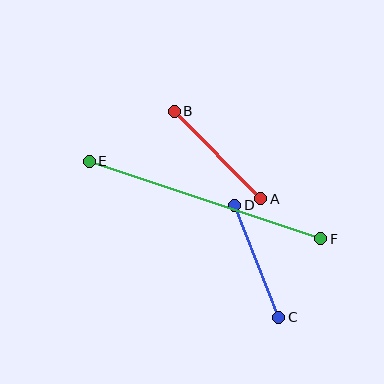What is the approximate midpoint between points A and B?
The midpoint is at approximately (218, 155) pixels.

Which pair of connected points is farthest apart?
Points E and F are farthest apart.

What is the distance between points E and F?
The distance is approximately 244 pixels.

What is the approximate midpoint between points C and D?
The midpoint is at approximately (257, 261) pixels.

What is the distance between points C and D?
The distance is approximately 120 pixels.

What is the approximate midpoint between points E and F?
The midpoint is at approximately (205, 200) pixels.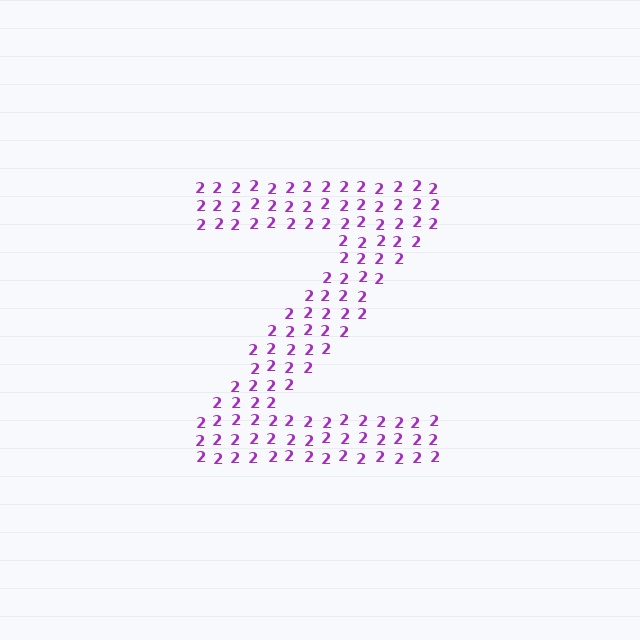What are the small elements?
The small elements are digit 2's.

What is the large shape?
The large shape is the letter Z.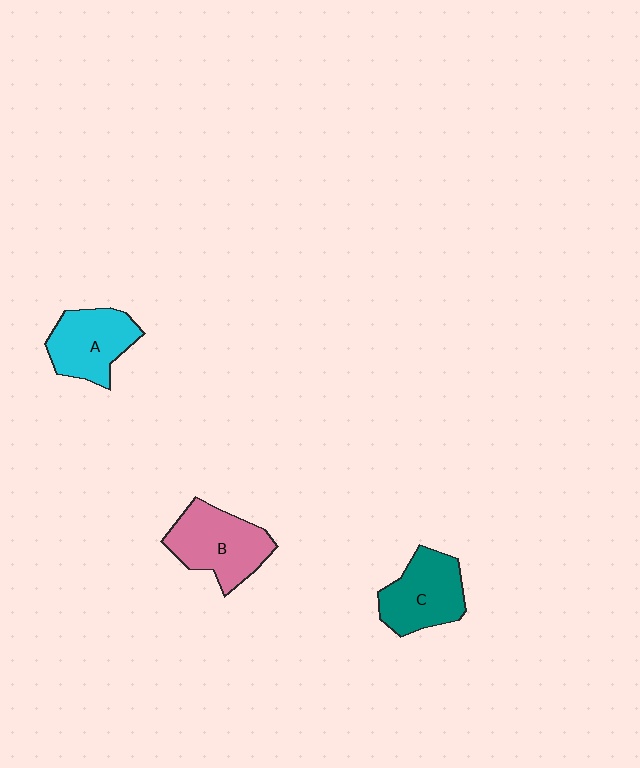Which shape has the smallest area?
Shape A (cyan).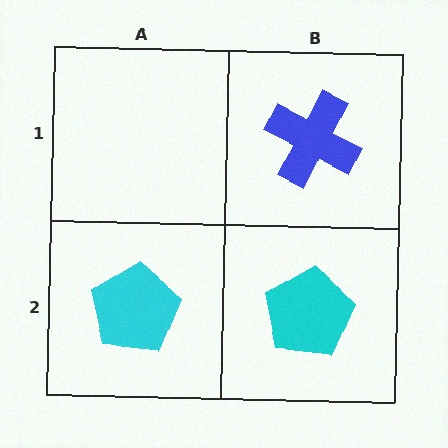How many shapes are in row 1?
1 shape.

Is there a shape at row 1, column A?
No, that cell is empty.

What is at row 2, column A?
A cyan pentagon.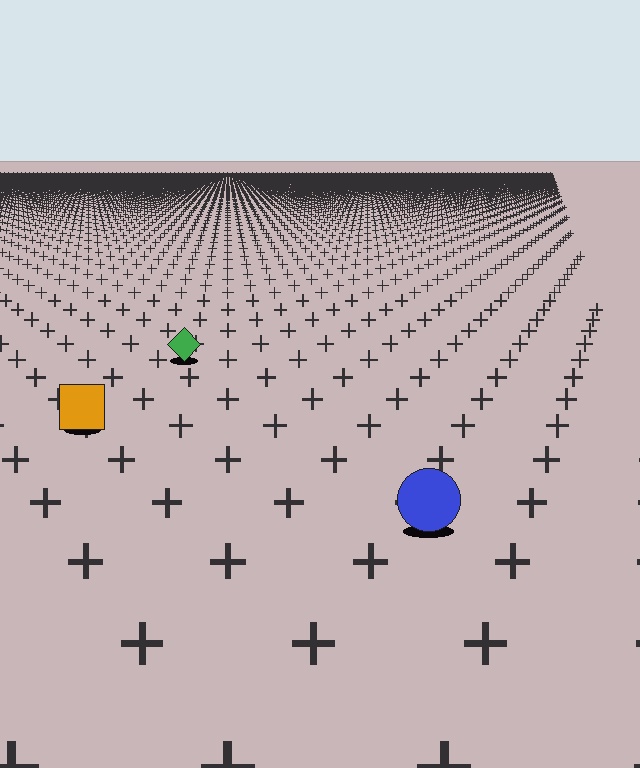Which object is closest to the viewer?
The blue circle is closest. The texture marks near it are larger and more spread out.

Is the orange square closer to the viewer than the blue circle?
No. The blue circle is closer — you can tell from the texture gradient: the ground texture is coarser near it.